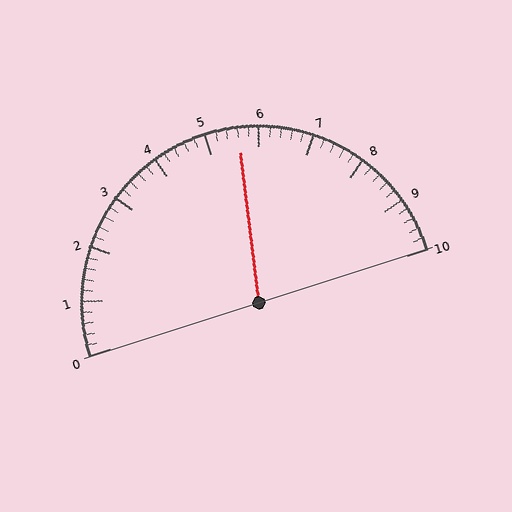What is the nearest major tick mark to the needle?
The nearest major tick mark is 6.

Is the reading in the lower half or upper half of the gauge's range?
The reading is in the upper half of the range (0 to 10).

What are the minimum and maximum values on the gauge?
The gauge ranges from 0 to 10.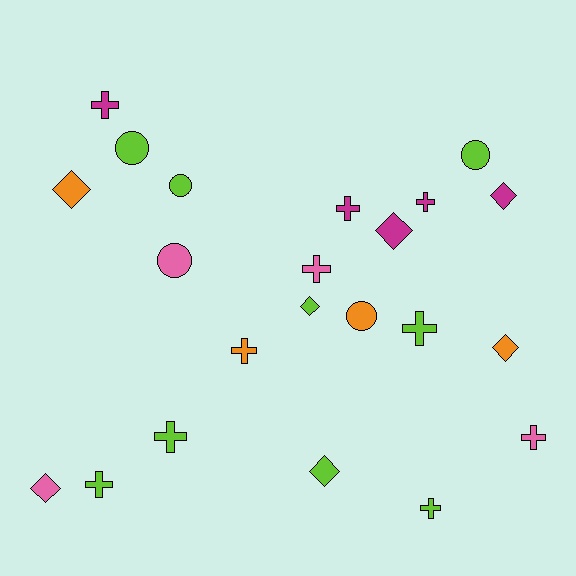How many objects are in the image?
There are 22 objects.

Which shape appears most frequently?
Cross, with 10 objects.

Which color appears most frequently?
Lime, with 9 objects.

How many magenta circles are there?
There are no magenta circles.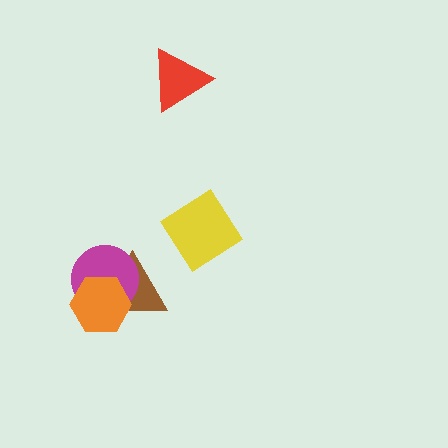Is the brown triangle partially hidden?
Yes, it is partially covered by another shape.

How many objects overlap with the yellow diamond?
0 objects overlap with the yellow diamond.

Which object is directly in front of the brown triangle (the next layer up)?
The magenta circle is directly in front of the brown triangle.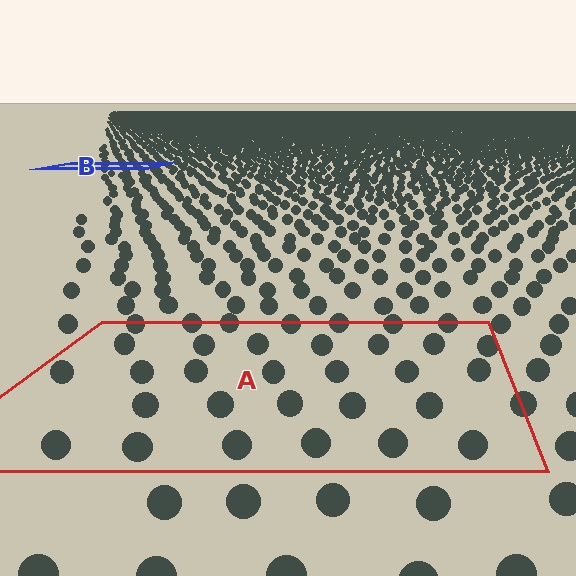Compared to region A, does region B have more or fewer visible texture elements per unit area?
Region B has more texture elements per unit area — they are packed more densely because it is farther away.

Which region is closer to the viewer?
Region A is closer. The texture elements there are larger and more spread out.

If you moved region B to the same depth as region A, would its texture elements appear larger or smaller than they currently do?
They would appear larger. At a closer depth, the same texture elements are projected at a bigger on-screen size.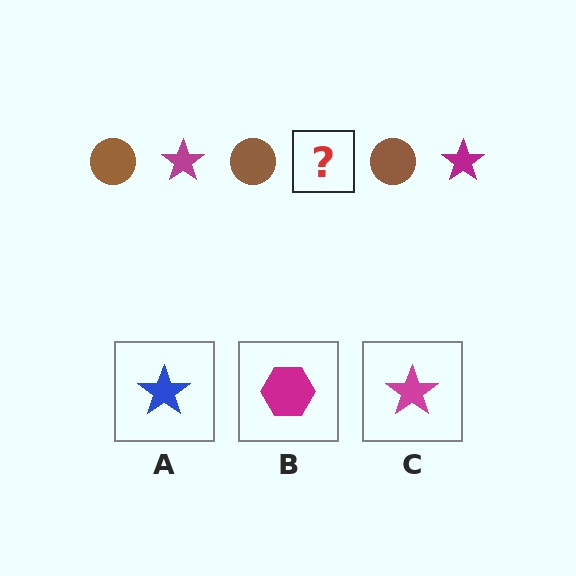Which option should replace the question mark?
Option C.